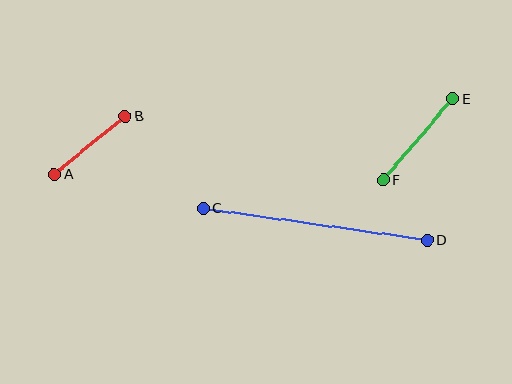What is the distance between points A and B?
The distance is approximately 91 pixels.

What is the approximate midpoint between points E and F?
The midpoint is at approximately (418, 140) pixels.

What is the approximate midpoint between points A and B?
The midpoint is at approximately (90, 145) pixels.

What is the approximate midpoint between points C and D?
The midpoint is at approximately (315, 224) pixels.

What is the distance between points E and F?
The distance is approximately 107 pixels.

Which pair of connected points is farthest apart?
Points C and D are farthest apart.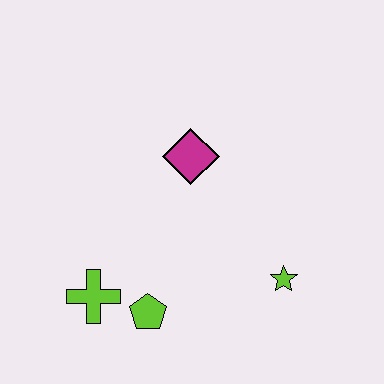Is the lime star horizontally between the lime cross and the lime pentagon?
No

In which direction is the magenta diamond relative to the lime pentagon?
The magenta diamond is above the lime pentagon.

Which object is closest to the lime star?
The lime pentagon is closest to the lime star.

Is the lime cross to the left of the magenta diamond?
Yes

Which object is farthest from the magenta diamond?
The lime cross is farthest from the magenta diamond.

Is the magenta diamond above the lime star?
Yes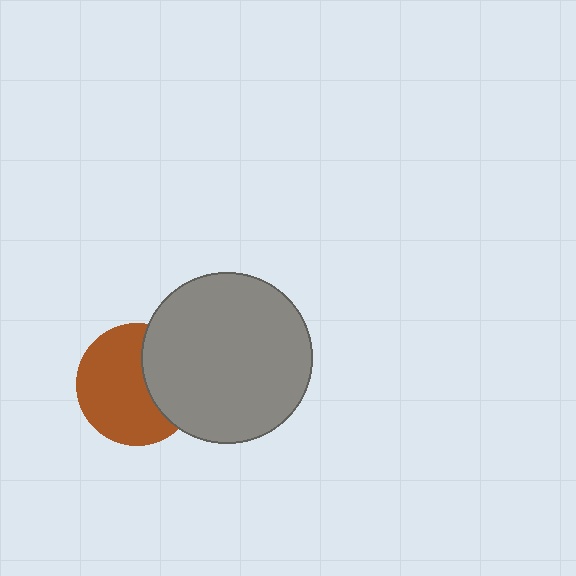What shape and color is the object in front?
The object in front is a gray circle.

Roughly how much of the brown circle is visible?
Most of it is visible (roughly 65%).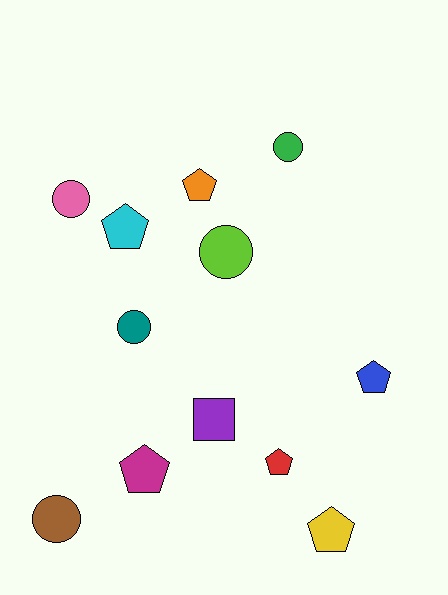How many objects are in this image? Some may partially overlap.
There are 12 objects.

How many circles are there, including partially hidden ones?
There are 5 circles.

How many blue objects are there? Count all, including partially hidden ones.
There is 1 blue object.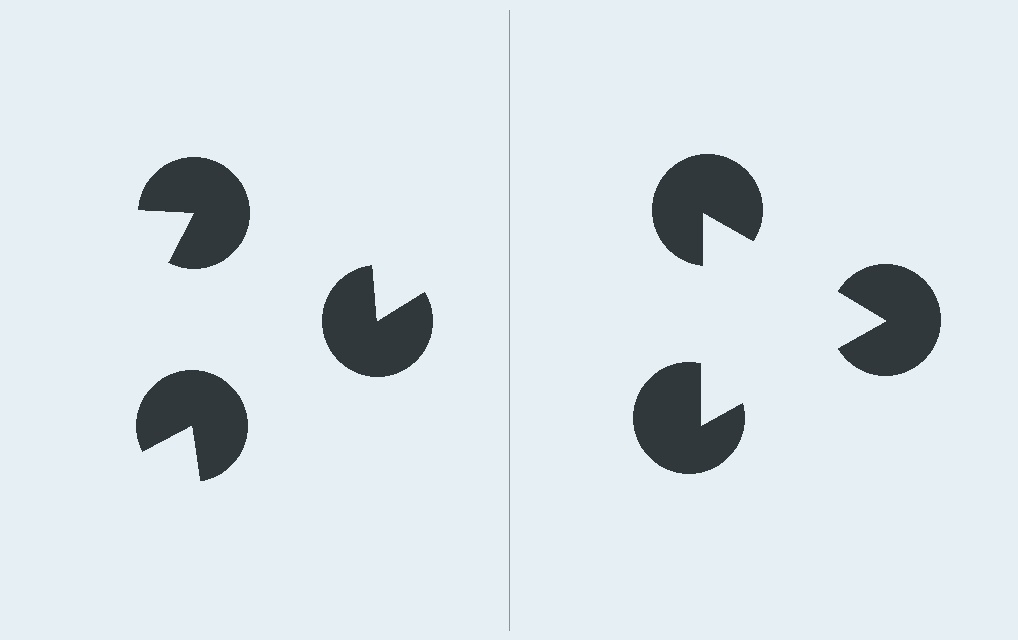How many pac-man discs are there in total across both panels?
6 — 3 on each side.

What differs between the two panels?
The pac-man discs are positioned identically on both sides; only the wedge orientations differ. On the right they align to a triangle; on the left they are misaligned.